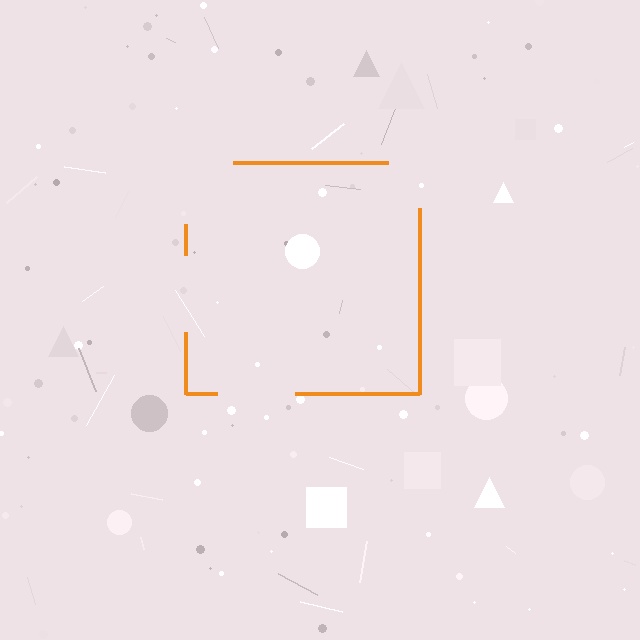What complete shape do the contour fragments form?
The contour fragments form a square.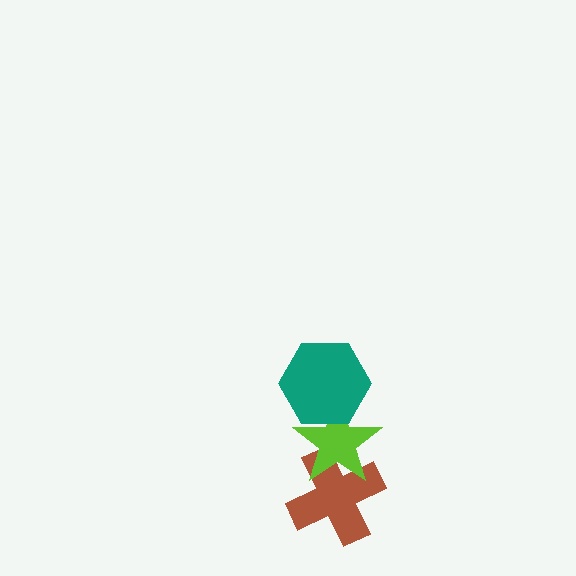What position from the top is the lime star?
The lime star is 2nd from the top.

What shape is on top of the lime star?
The teal hexagon is on top of the lime star.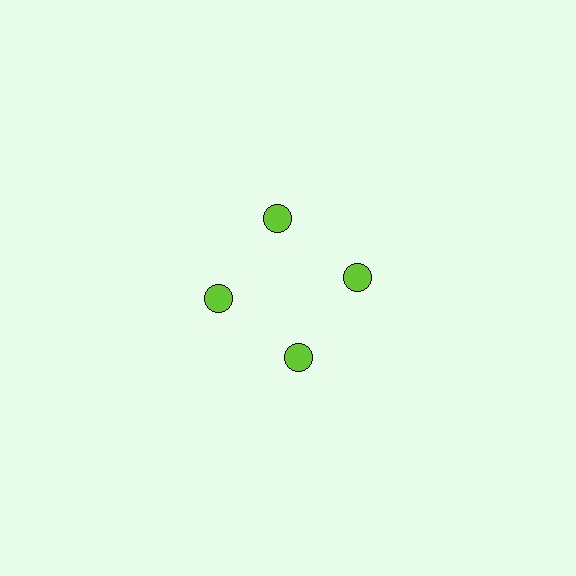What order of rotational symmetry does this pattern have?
This pattern has 4-fold rotational symmetry.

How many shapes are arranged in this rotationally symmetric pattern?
There are 4 shapes, arranged in 4 groups of 1.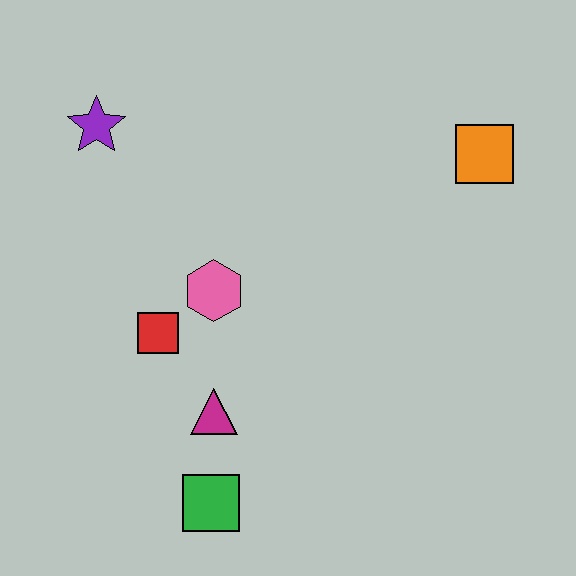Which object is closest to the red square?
The pink hexagon is closest to the red square.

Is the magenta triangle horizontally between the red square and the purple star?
No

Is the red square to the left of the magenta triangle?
Yes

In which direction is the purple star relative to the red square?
The purple star is above the red square.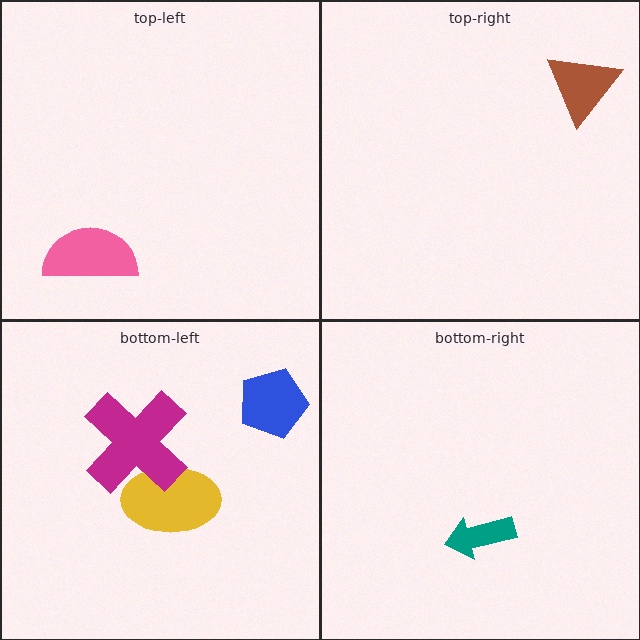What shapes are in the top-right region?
The brown triangle.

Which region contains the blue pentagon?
The bottom-left region.